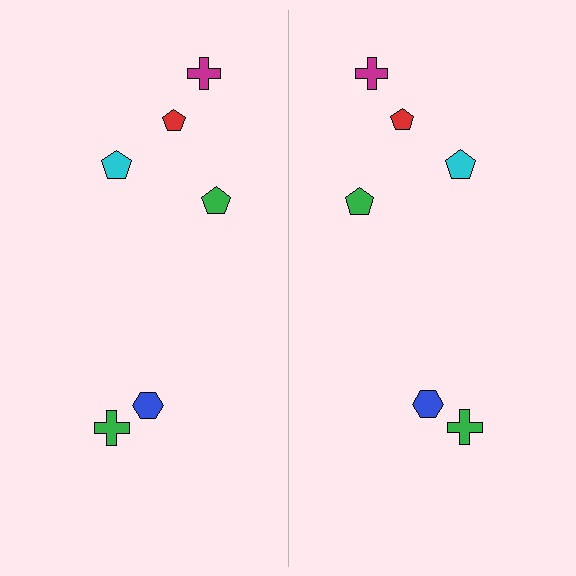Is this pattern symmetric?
Yes, this pattern has bilateral (reflection) symmetry.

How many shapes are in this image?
There are 12 shapes in this image.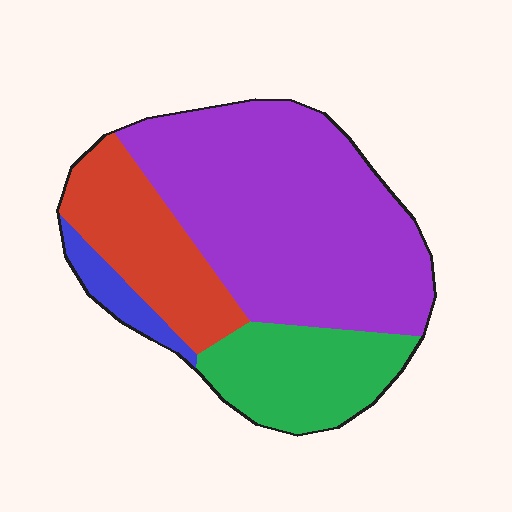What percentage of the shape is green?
Green takes up about one fifth (1/5) of the shape.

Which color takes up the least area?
Blue, at roughly 5%.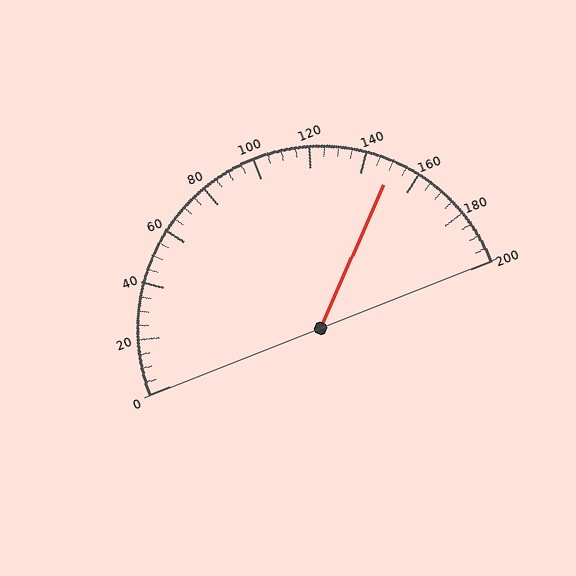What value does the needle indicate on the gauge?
The needle indicates approximately 150.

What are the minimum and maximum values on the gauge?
The gauge ranges from 0 to 200.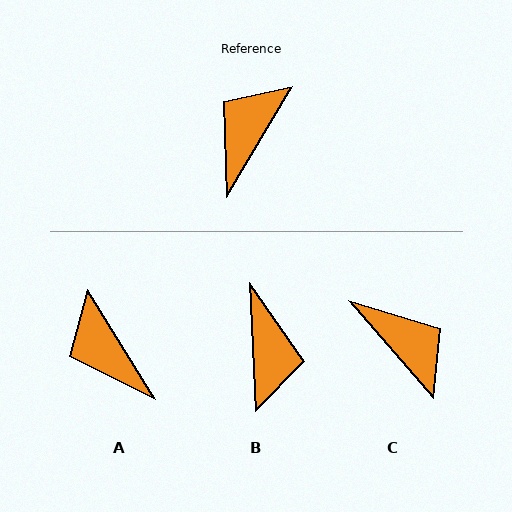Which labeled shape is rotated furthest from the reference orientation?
B, about 146 degrees away.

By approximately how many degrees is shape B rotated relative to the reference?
Approximately 146 degrees clockwise.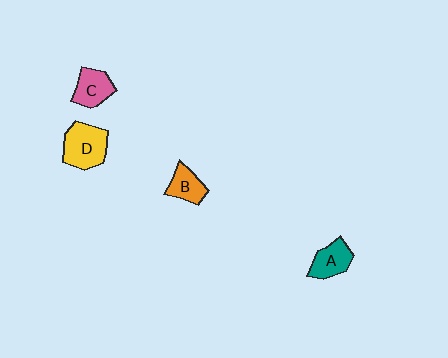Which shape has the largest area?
Shape D (yellow).